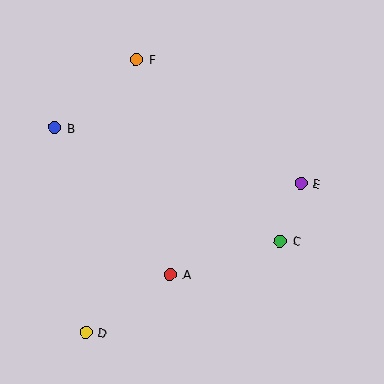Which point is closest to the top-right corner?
Point E is closest to the top-right corner.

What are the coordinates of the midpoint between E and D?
The midpoint between E and D is at (193, 258).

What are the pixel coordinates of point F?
Point F is at (137, 59).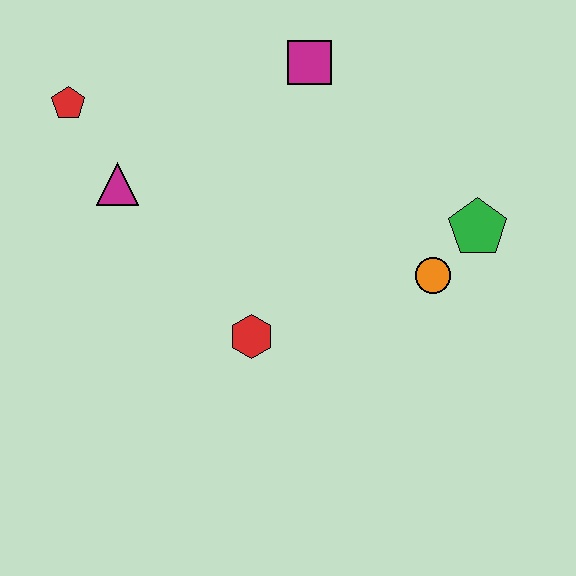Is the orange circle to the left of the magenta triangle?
No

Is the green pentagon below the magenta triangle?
Yes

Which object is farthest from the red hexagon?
The red pentagon is farthest from the red hexagon.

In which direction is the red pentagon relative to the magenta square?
The red pentagon is to the left of the magenta square.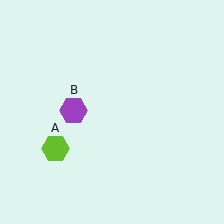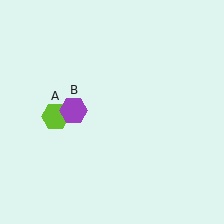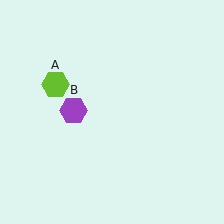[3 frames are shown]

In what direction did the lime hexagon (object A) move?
The lime hexagon (object A) moved up.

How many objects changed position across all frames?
1 object changed position: lime hexagon (object A).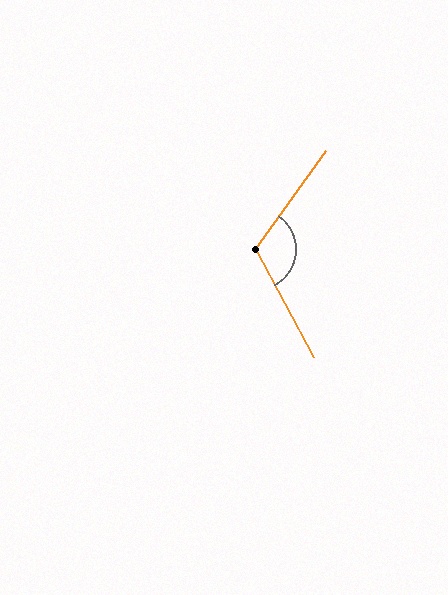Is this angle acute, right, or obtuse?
It is obtuse.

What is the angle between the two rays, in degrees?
Approximately 116 degrees.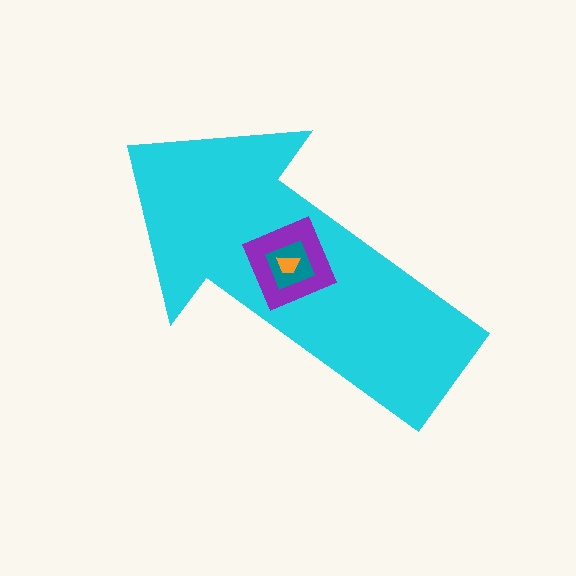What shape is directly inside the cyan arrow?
The purple diamond.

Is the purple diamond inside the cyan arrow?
Yes.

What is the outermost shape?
The cyan arrow.